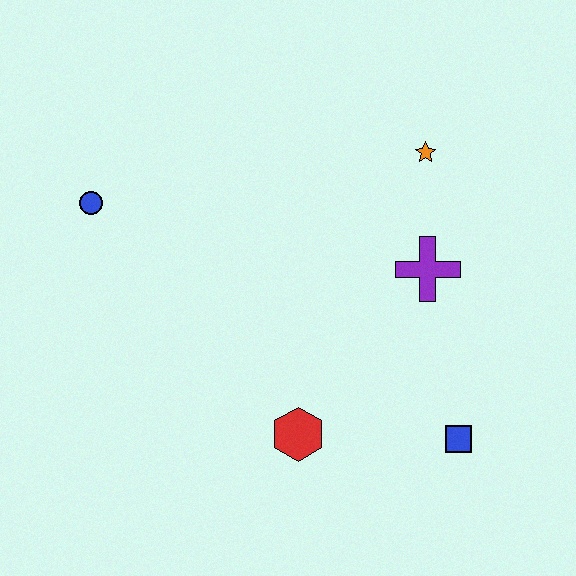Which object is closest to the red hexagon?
The blue square is closest to the red hexagon.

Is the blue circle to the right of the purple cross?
No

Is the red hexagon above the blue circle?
No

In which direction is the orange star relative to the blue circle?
The orange star is to the right of the blue circle.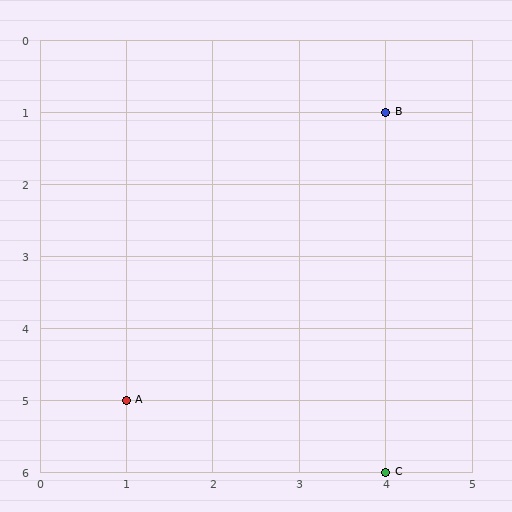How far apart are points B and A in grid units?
Points B and A are 3 columns and 4 rows apart (about 5.0 grid units diagonally).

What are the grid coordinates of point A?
Point A is at grid coordinates (1, 5).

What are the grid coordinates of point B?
Point B is at grid coordinates (4, 1).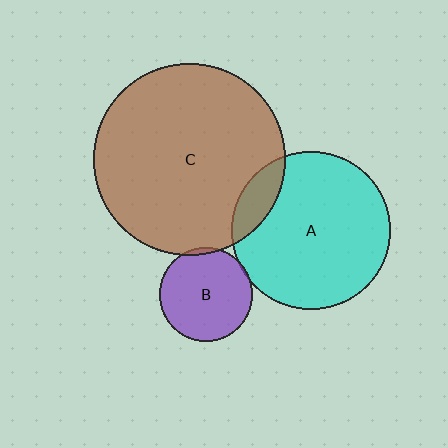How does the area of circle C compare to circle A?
Approximately 1.5 times.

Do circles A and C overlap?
Yes.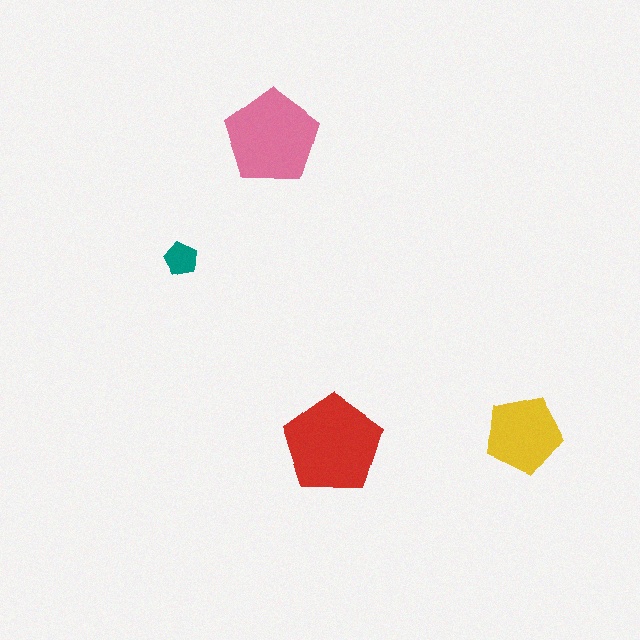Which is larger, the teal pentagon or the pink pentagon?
The pink one.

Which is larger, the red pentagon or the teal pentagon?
The red one.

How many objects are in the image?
There are 4 objects in the image.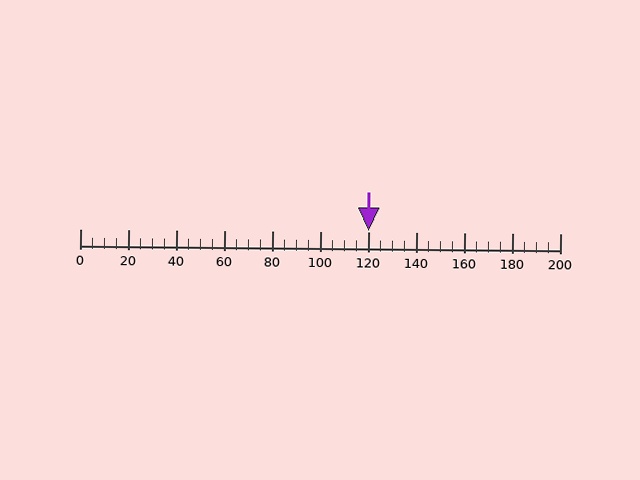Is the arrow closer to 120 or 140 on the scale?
The arrow is closer to 120.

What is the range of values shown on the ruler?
The ruler shows values from 0 to 200.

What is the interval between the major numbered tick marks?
The major tick marks are spaced 20 units apart.